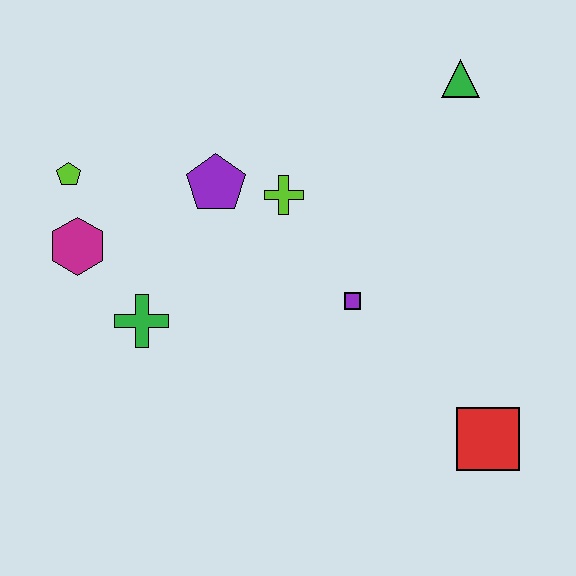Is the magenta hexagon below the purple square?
No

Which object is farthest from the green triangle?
The magenta hexagon is farthest from the green triangle.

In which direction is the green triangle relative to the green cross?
The green triangle is to the right of the green cross.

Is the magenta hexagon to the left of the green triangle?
Yes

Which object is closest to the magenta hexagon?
The lime pentagon is closest to the magenta hexagon.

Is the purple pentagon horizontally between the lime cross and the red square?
No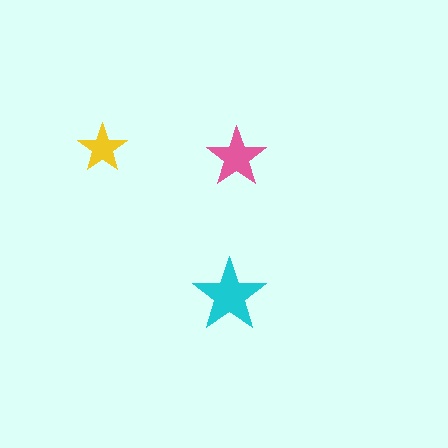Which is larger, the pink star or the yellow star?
The pink one.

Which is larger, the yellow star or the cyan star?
The cyan one.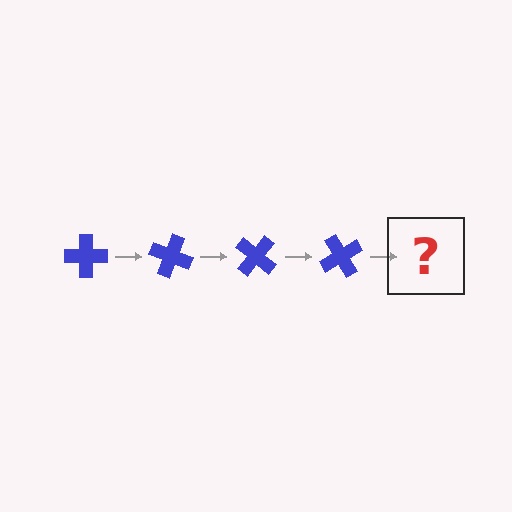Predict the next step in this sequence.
The next step is a blue cross rotated 80 degrees.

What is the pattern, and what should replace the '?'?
The pattern is that the cross rotates 20 degrees each step. The '?' should be a blue cross rotated 80 degrees.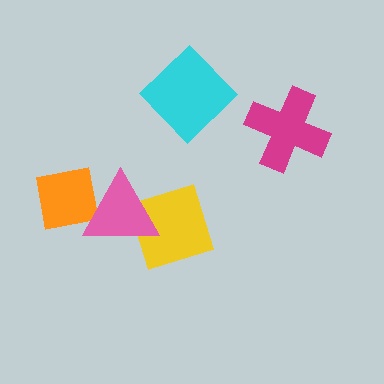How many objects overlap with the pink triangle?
2 objects overlap with the pink triangle.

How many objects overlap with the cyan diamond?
0 objects overlap with the cyan diamond.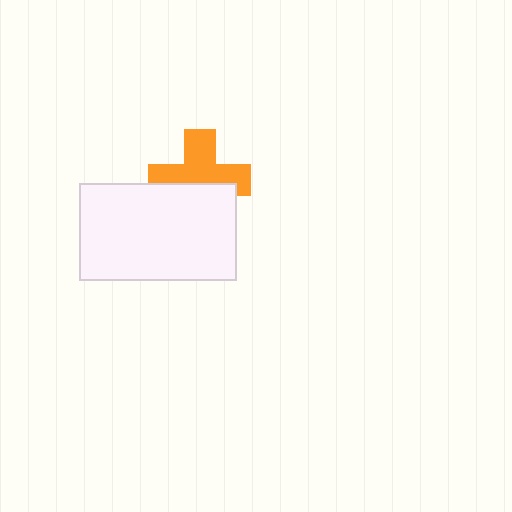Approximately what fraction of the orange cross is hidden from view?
Roughly 40% of the orange cross is hidden behind the white rectangle.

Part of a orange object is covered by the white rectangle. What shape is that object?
It is a cross.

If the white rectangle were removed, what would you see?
You would see the complete orange cross.